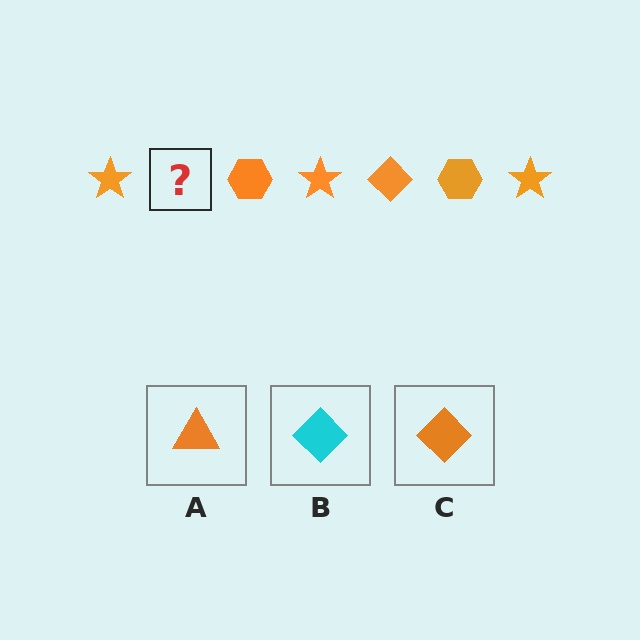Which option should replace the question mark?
Option C.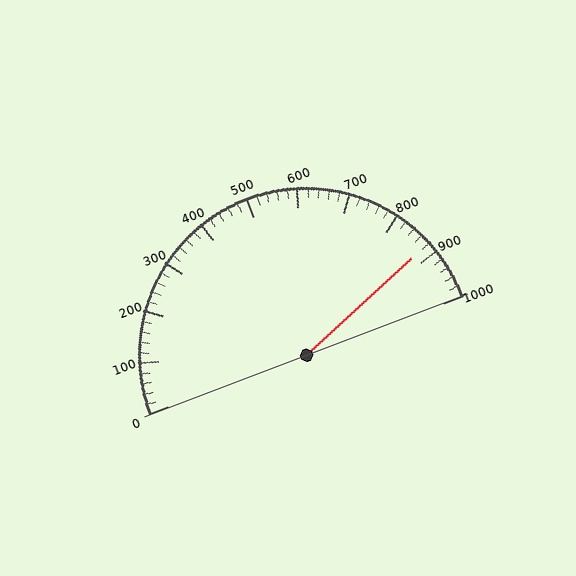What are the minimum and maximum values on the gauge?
The gauge ranges from 0 to 1000.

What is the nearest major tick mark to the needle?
The nearest major tick mark is 900.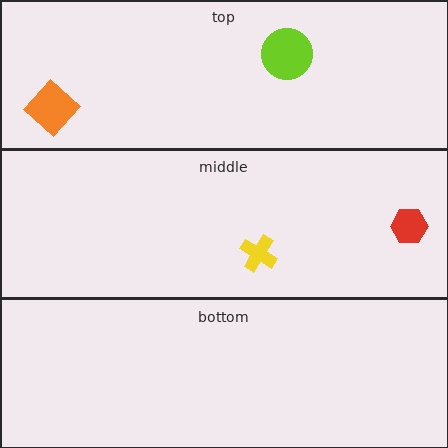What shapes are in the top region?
The orange diamond, the lime circle.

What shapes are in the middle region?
The yellow cross, the red hexagon.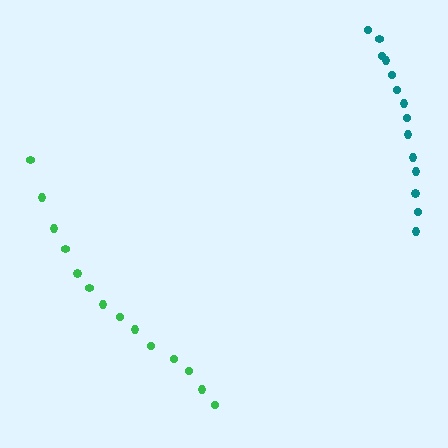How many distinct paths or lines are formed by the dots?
There are 2 distinct paths.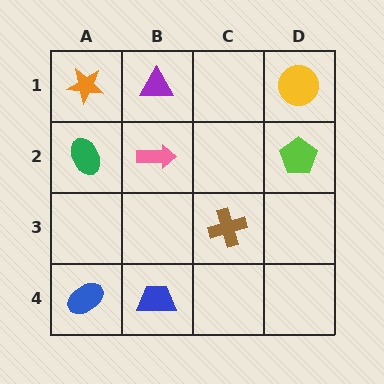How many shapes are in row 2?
3 shapes.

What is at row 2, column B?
A pink arrow.